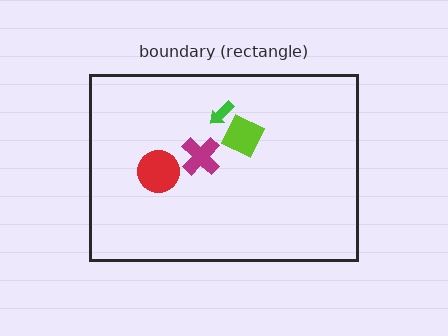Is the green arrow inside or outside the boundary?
Inside.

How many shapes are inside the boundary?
4 inside, 0 outside.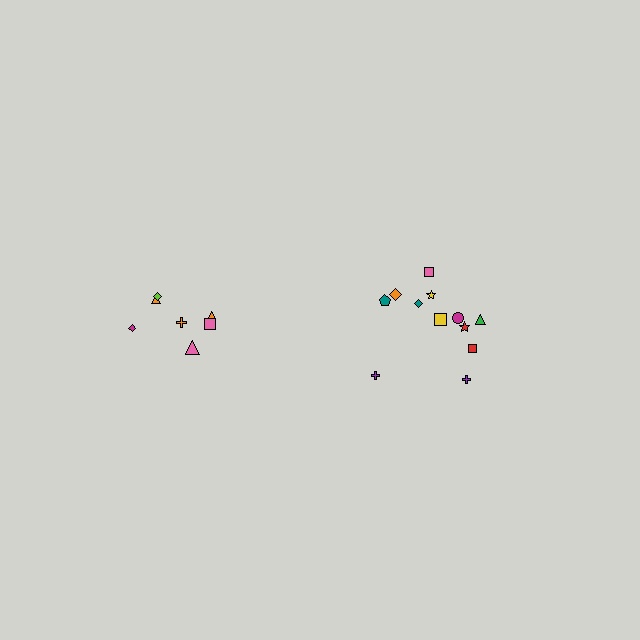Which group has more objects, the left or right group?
The right group.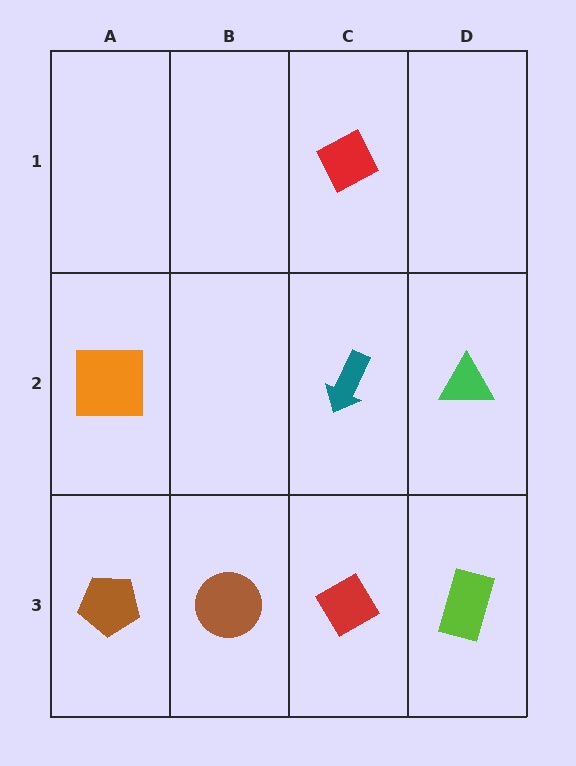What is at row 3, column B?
A brown circle.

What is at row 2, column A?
An orange square.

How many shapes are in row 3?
4 shapes.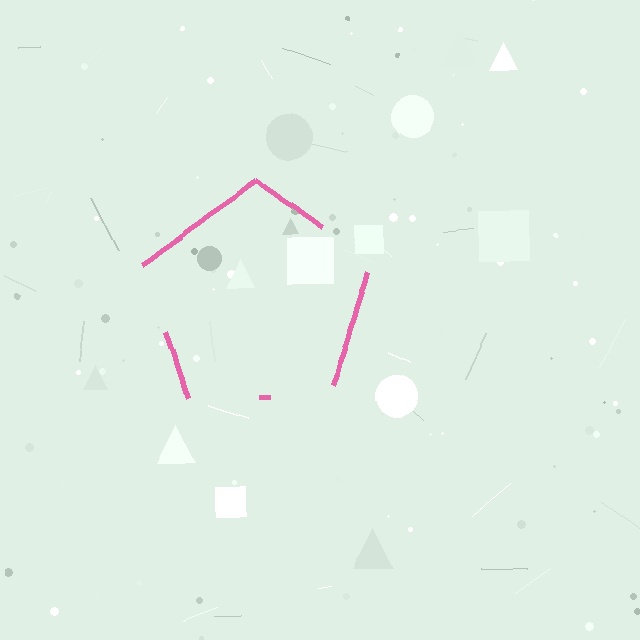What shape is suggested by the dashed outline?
The dashed outline suggests a pentagon.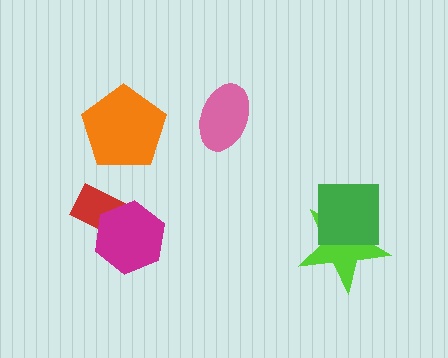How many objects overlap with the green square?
1 object overlaps with the green square.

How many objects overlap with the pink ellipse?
0 objects overlap with the pink ellipse.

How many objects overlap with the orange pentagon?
0 objects overlap with the orange pentagon.